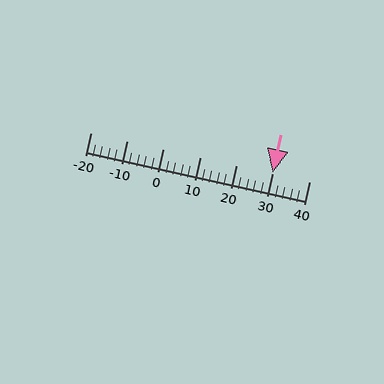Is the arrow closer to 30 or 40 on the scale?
The arrow is closer to 30.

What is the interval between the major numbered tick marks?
The major tick marks are spaced 10 units apart.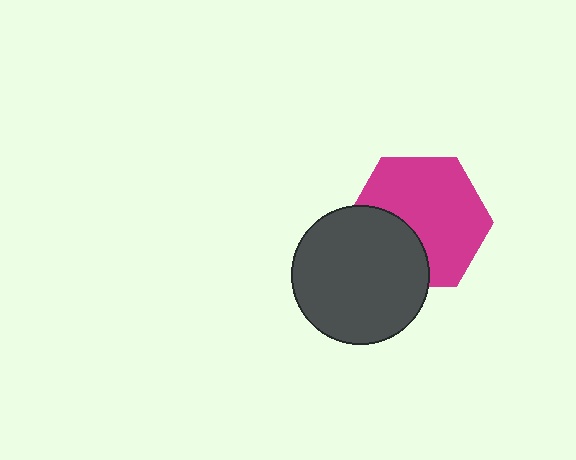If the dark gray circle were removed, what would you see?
You would see the complete magenta hexagon.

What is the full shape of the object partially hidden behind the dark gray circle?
The partially hidden object is a magenta hexagon.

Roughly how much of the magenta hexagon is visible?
Most of it is visible (roughly 68%).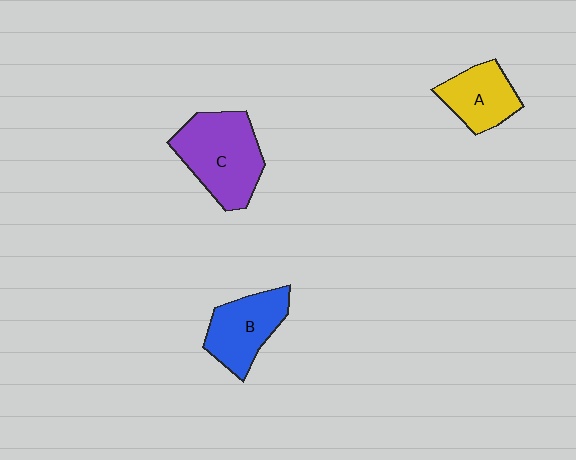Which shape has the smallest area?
Shape A (yellow).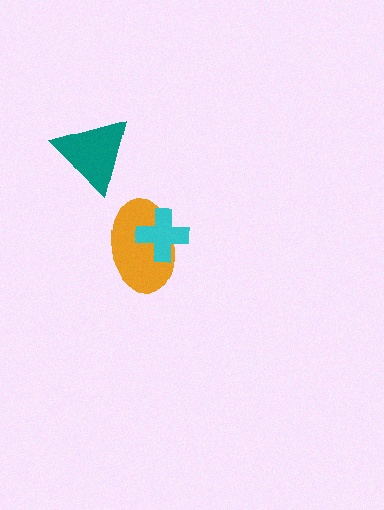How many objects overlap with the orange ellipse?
1 object overlaps with the orange ellipse.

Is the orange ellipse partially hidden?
Yes, it is partially covered by another shape.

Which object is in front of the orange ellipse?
The cyan cross is in front of the orange ellipse.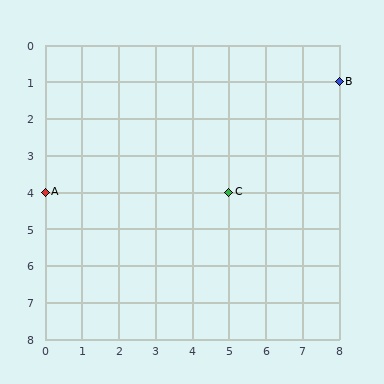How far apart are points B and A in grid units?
Points B and A are 8 columns and 3 rows apart (about 8.5 grid units diagonally).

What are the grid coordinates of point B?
Point B is at grid coordinates (8, 1).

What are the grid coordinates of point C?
Point C is at grid coordinates (5, 4).